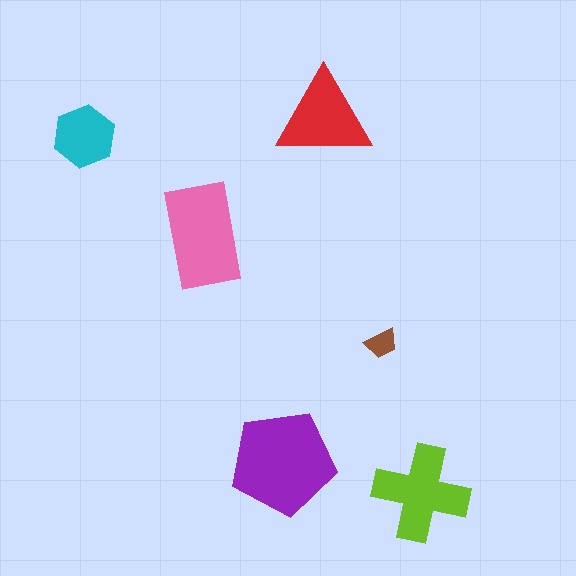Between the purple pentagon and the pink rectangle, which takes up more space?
The purple pentagon.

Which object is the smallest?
The brown trapezoid.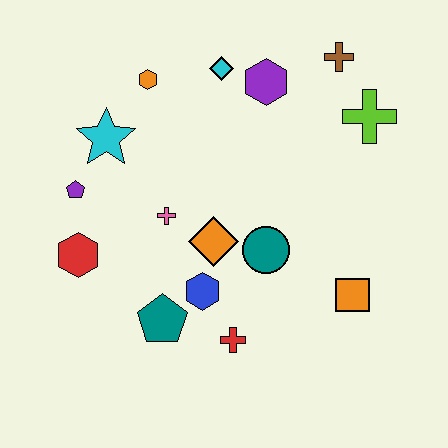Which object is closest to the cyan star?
The purple pentagon is closest to the cyan star.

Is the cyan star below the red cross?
No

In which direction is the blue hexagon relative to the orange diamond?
The blue hexagon is below the orange diamond.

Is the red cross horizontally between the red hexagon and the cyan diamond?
No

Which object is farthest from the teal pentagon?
The brown cross is farthest from the teal pentagon.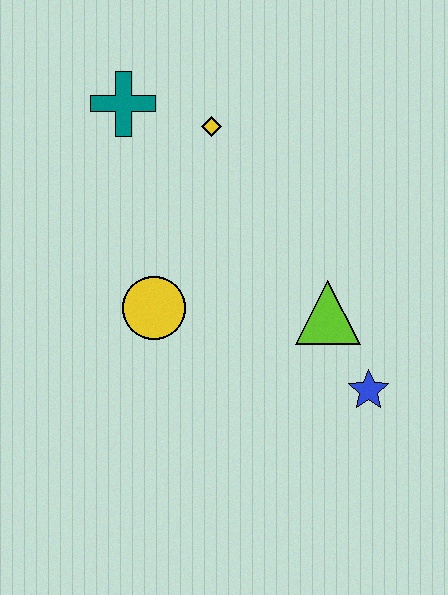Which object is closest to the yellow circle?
The lime triangle is closest to the yellow circle.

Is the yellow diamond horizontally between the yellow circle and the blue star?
Yes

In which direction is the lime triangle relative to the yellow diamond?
The lime triangle is below the yellow diamond.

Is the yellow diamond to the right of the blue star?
No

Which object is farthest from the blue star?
The teal cross is farthest from the blue star.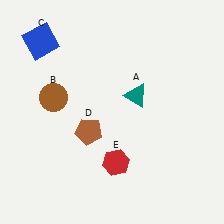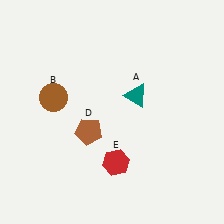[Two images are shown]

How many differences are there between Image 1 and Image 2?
There is 1 difference between the two images.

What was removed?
The blue square (C) was removed in Image 2.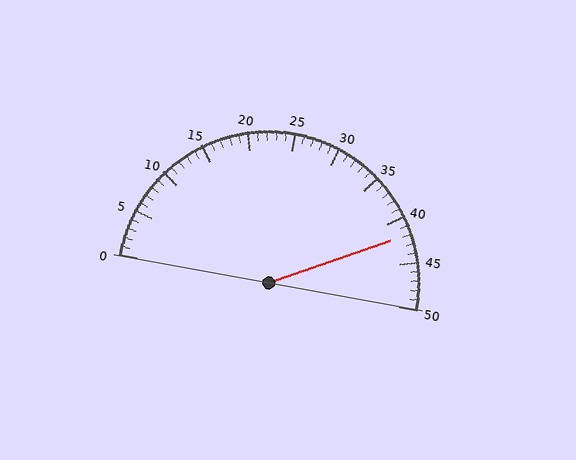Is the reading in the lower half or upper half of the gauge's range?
The reading is in the upper half of the range (0 to 50).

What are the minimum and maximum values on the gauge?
The gauge ranges from 0 to 50.